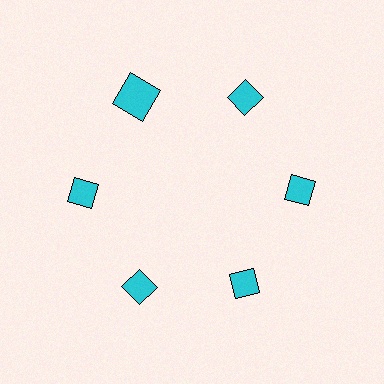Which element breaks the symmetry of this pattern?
The cyan square at roughly the 11 o'clock position breaks the symmetry. All other shapes are cyan diamonds.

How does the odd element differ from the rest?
It has a different shape: square instead of diamond.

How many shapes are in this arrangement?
There are 6 shapes arranged in a ring pattern.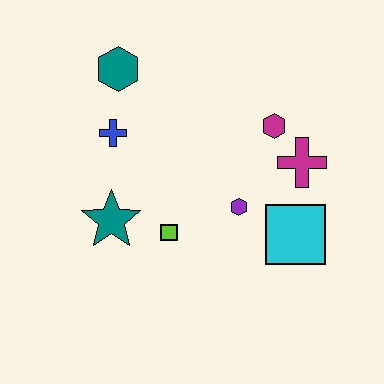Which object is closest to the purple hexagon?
The cyan square is closest to the purple hexagon.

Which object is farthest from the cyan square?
The teal hexagon is farthest from the cyan square.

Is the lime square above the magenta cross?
No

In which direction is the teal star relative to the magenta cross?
The teal star is to the left of the magenta cross.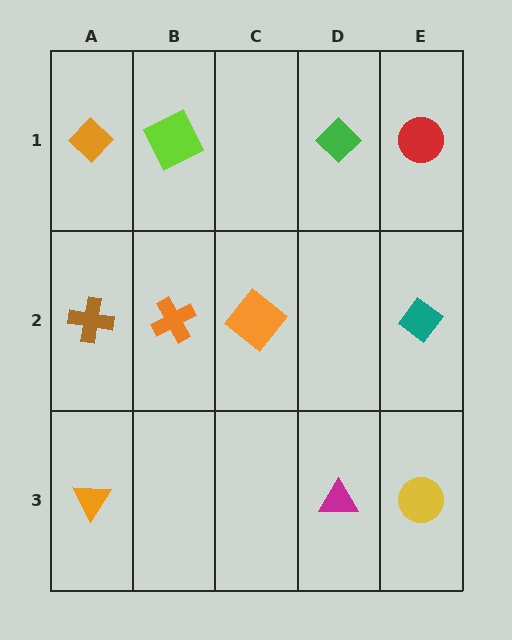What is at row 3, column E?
A yellow circle.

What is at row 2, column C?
An orange diamond.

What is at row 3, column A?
An orange triangle.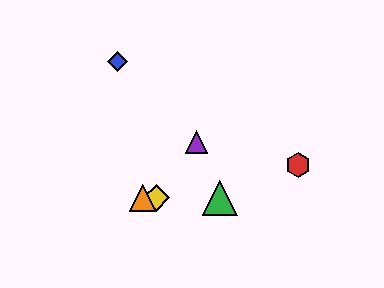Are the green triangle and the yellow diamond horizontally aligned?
Yes, both are at y≈198.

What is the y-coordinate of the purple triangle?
The purple triangle is at y≈142.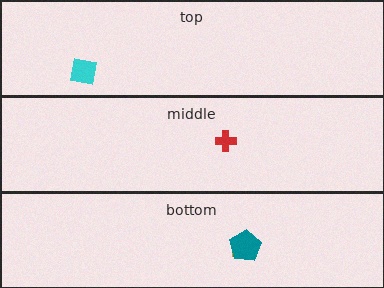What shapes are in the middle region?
The red cross.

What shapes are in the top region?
The cyan square.